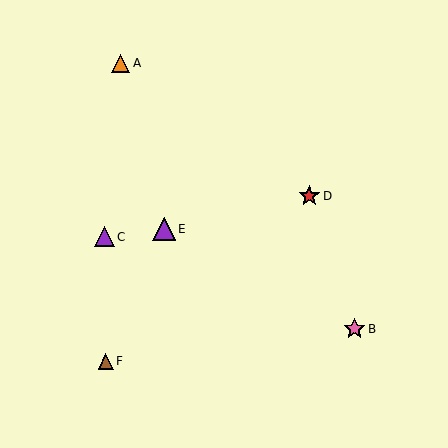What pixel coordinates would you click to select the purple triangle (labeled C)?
Click at (104, 237) to select the purple triangle C.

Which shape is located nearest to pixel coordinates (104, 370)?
The brown triangle (labeled F) at (106, 361) is nearest to that location.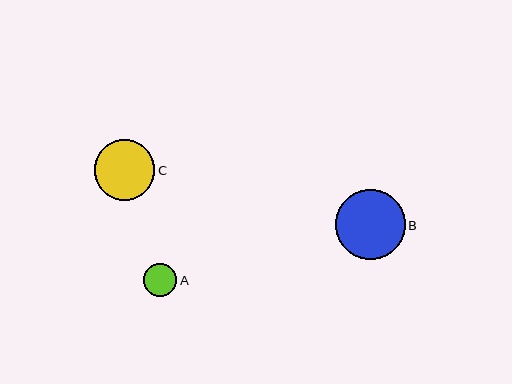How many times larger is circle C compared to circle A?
Circle C is approximately 1.8 times the size of circle A.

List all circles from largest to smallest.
From largest to smallest: B, C, A.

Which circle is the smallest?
Circle A is the smallest with a size of approximately 33 pixels.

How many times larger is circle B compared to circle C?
Circle B is approximately 1.1 times the size of circle C.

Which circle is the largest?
Circle B is the largest with a size of approximately 70 pixels.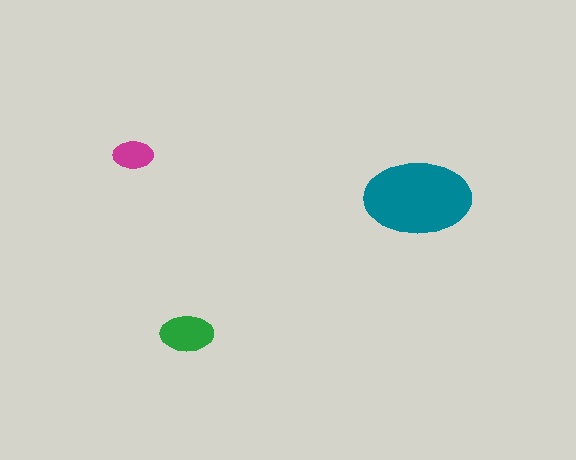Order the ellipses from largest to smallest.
the teal one, the green one, the magenta one.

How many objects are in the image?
There are 3 objects in the image.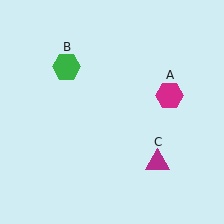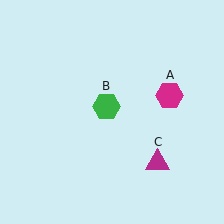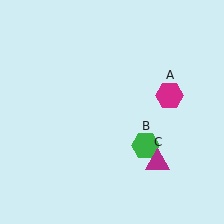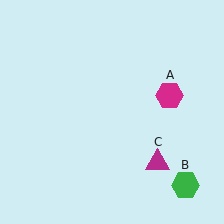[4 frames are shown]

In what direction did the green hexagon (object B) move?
The green hexagon (object B) moved down and to the right.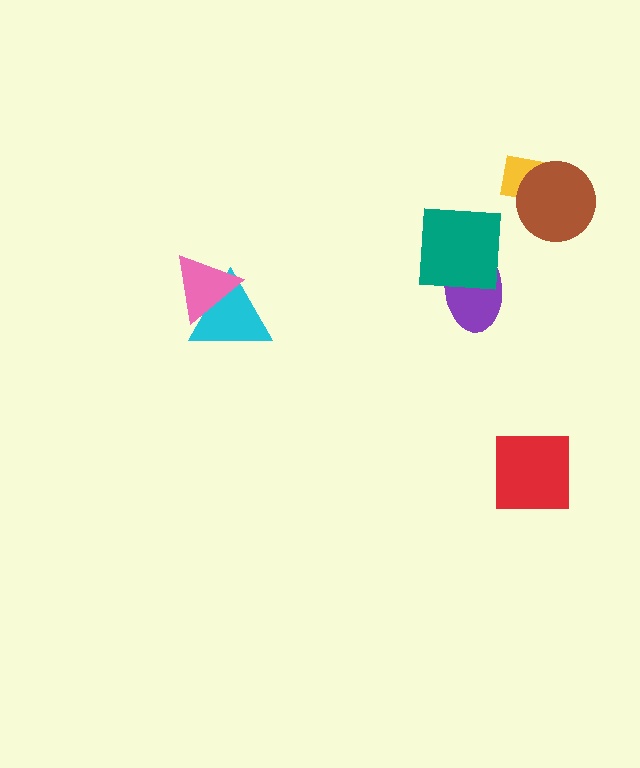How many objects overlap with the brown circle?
1 object overlaps with the brown circle.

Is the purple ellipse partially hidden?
Yes, it is partially covered by another shape.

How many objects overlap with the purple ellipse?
1 object overlaps with the purple ellipse.